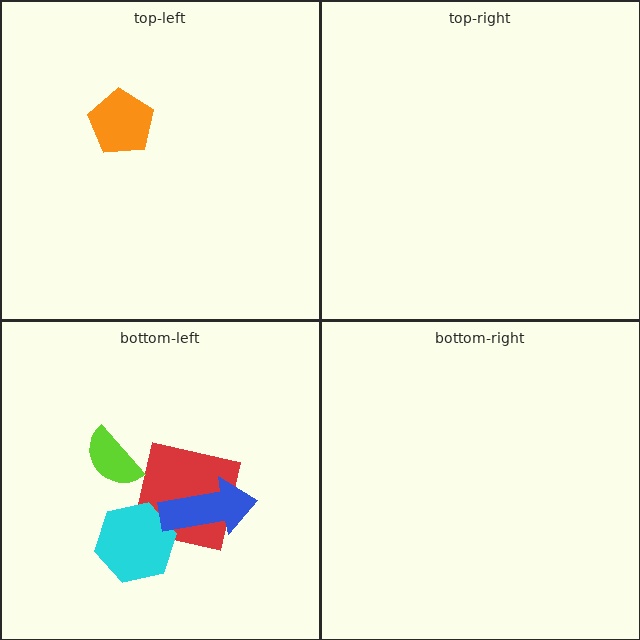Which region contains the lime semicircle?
The bottom-left region.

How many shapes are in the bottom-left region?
4.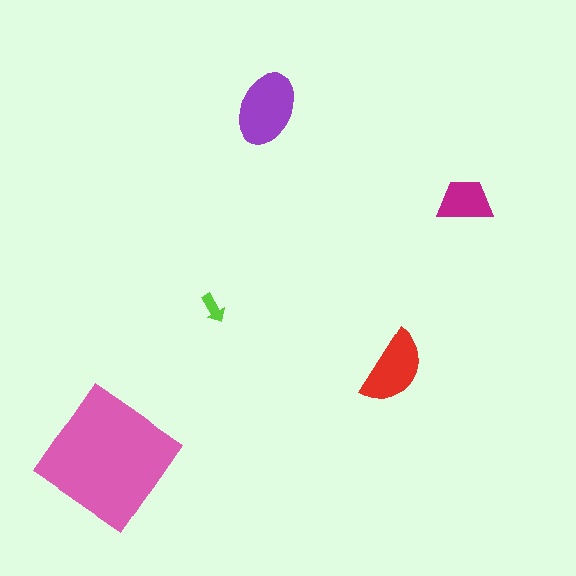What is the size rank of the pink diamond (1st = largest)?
1st.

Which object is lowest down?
The pink diamond is bottommost.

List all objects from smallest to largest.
The lime arrow, the magenta trapezoid, the red semicircle, the purple ellipse, the pink diamond.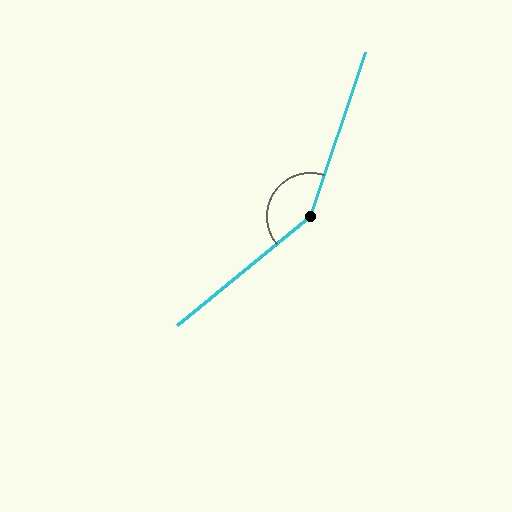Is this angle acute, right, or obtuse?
It is obtuse.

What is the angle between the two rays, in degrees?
Approximately 148 degrees.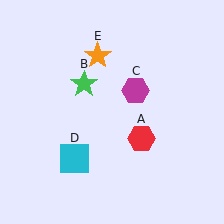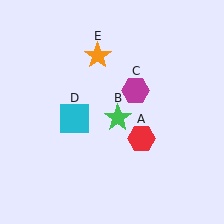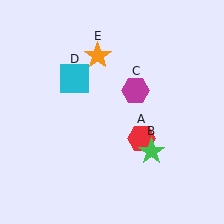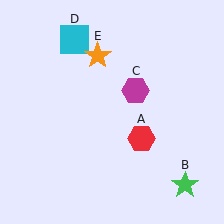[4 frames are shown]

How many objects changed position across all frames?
2 objects changed position: green star (object B), cyan square (object D).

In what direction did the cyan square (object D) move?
The cyan square (object D) moved up.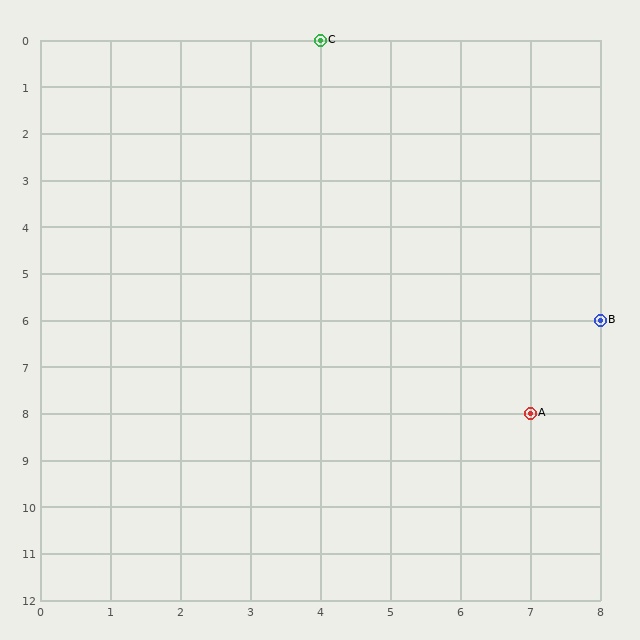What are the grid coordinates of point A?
Point A is at grid coordinates (7, 8).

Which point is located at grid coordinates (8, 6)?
Point B is at (8, 6).